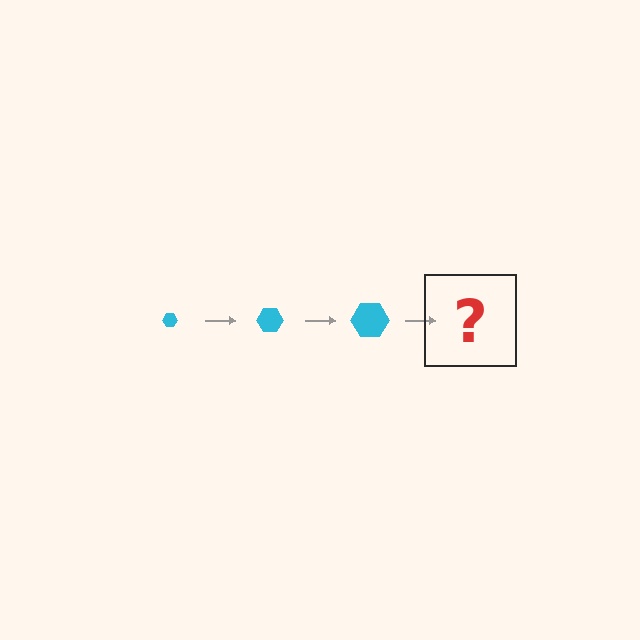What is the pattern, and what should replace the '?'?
The pattern is that the hexagon gets progressively larger each step. The '?' should be a cyan hexagon, larger than the previous one.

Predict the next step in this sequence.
The next step is a cyan hexagon, larger than the previous one.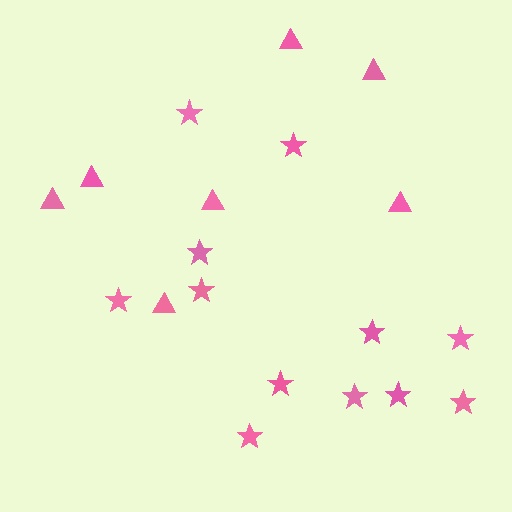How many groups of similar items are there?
There are 2 groups: one group of stars (12) and one group of triangles (7).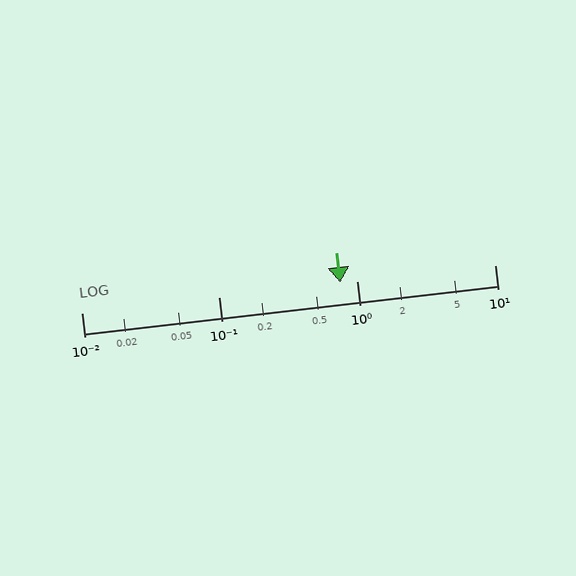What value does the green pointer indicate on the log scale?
The pointer indicates approximately 0.75.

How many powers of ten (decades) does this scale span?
The scale spans 3 decades, from 0.01 to 10.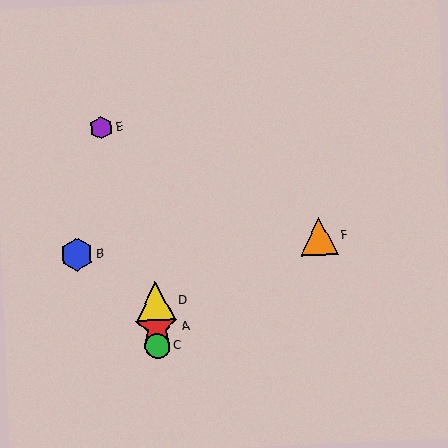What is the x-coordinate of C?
Object C is at x≈157.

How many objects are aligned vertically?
3 objects (A, C, D) are aligned vertically.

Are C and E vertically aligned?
No, C is at x≈157 and E is at x≈101.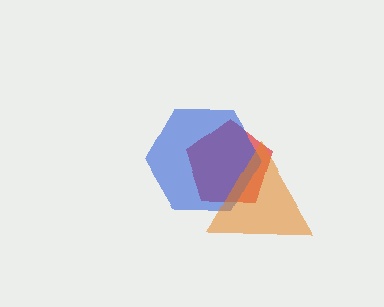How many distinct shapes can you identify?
There are 3 distinct shapes: a red pentagon, a blue hexagon, an orange triangle.